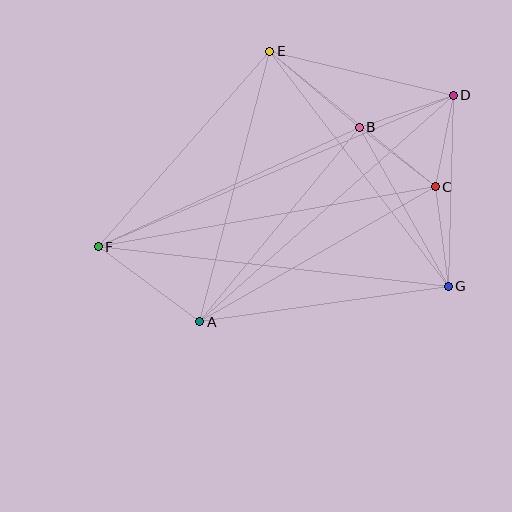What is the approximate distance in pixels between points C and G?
The distance between C and G is approximately 100 pixels.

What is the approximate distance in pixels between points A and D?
The distance between A and D is approximately 340 pixels.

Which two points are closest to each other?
Points C and D are closest to each other.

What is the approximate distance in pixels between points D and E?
The distance between D and E is approximately 189 pixels.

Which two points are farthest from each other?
Points D and F are farthest from each other.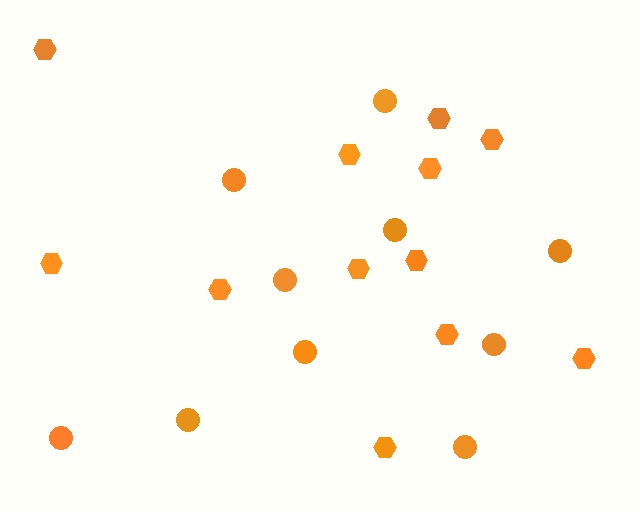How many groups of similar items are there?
There are 2 groups: one group of circles (10) and one group of hexagons (12).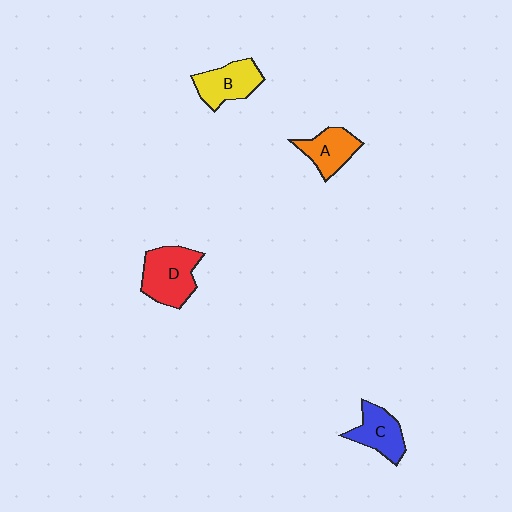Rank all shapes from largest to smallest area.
From largest to smallest: D (red), B (yellow), C (blue), A (orange).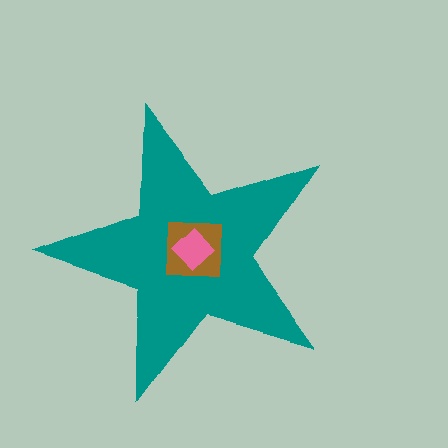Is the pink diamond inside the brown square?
Yes.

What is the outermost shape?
The teal star.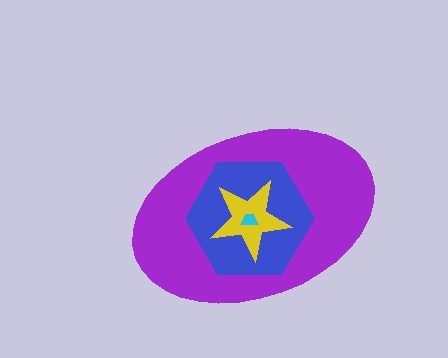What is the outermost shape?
The purple ellipse.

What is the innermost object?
The cyan trapezoid.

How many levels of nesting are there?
4.